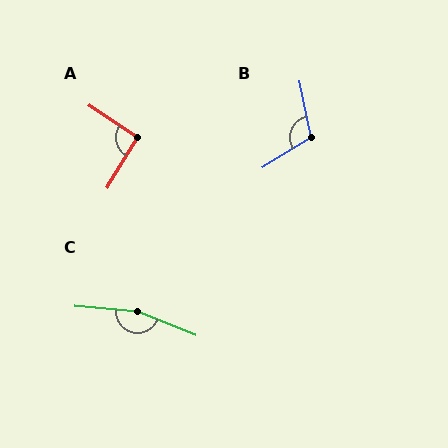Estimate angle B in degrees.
Approximately 110 degrees.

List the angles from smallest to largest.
A (92°), B (110°), C (163°).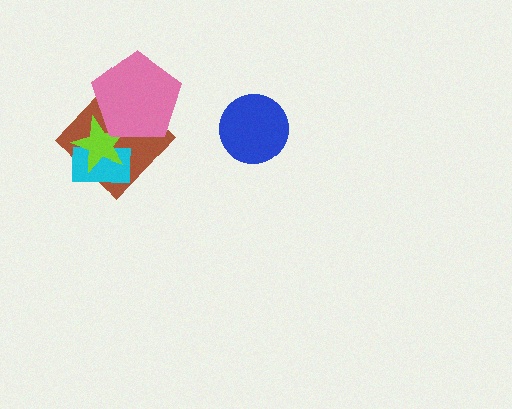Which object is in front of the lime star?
The pink pentagon is in front of the lime star.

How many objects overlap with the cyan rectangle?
2 objects overlap with the cyan rectangle.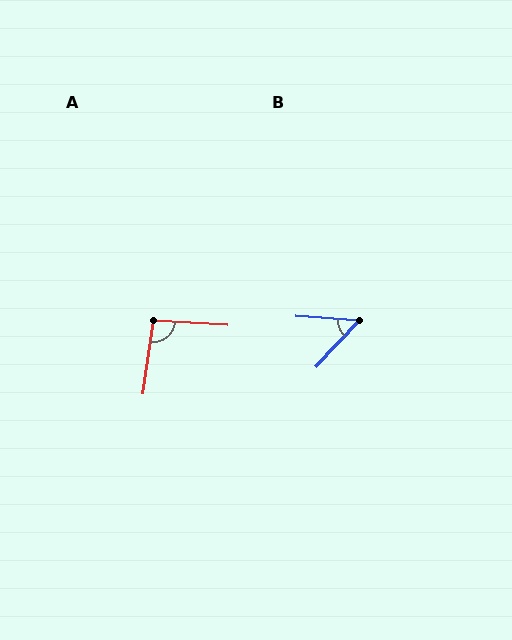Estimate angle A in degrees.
Approximately 95 degrees.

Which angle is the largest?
A, at approximately 95 degrees.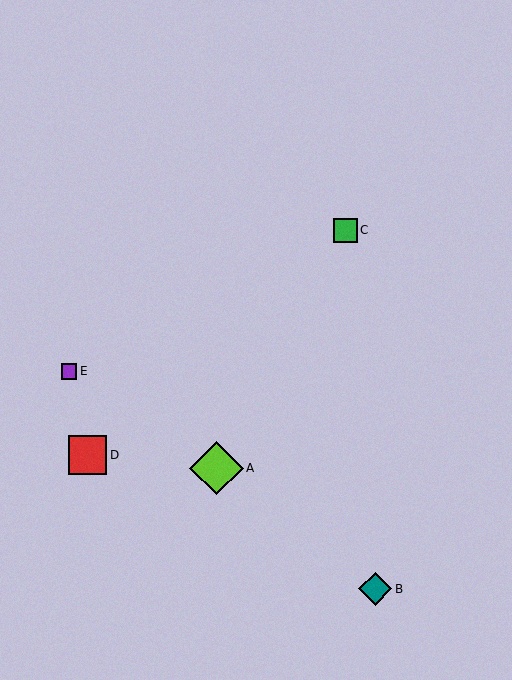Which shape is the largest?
The lime diamond (labeled A) is the largest.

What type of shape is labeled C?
Shape C is a green square.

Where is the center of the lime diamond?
The center of the lime diamond is at (217, 468).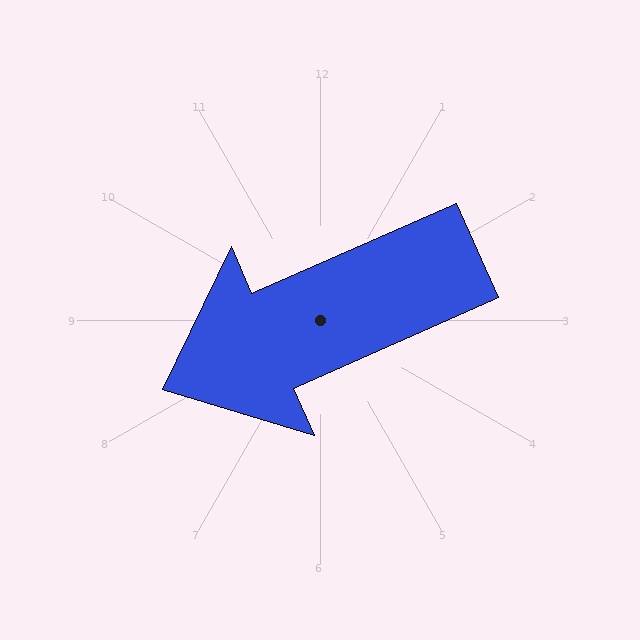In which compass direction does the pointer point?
Southwest.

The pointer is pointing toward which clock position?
Roughly 8 o'clock.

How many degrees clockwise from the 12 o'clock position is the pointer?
Approximately 246 degrees.